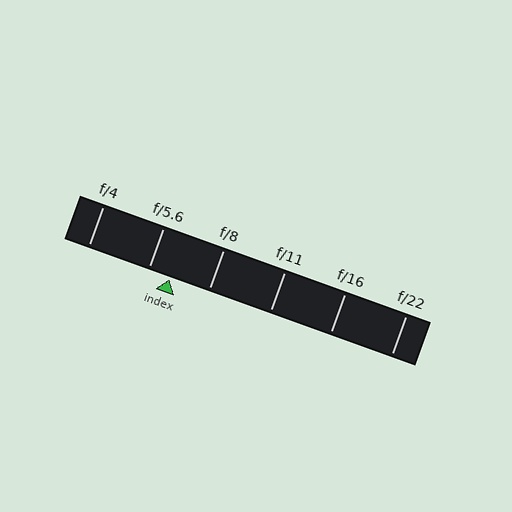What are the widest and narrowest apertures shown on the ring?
The widest aperture shown is f/4 and the narrowest is f/22.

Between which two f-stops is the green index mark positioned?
The index mark is between f/5.6 and f/8.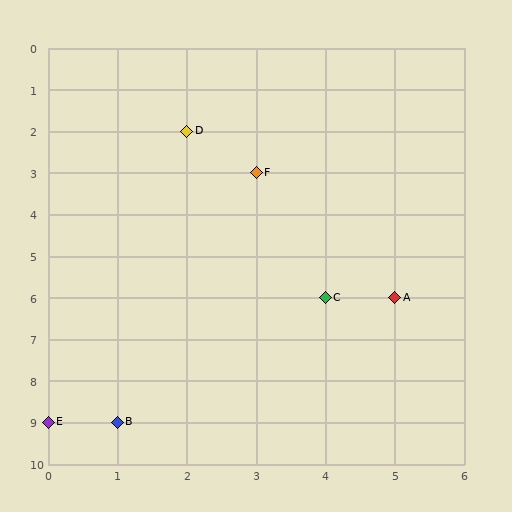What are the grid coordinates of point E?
Point E is at grid coordinates (0, 9).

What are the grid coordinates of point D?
Point D is at grid coordinates (2, 2).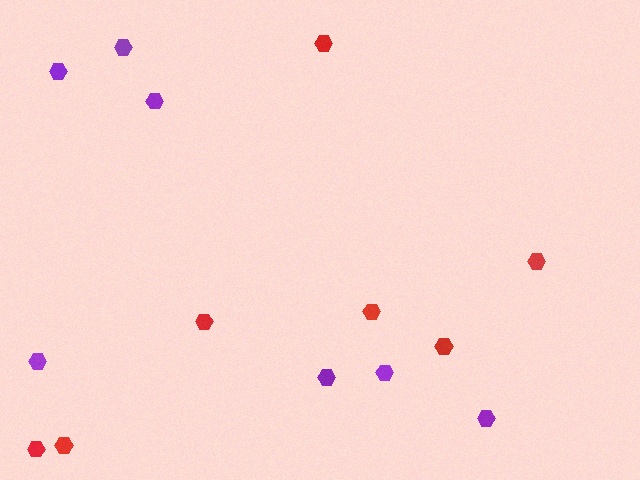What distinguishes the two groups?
There are 2 groups: one group of red hexagons (7) and one group of purple hexagons (7).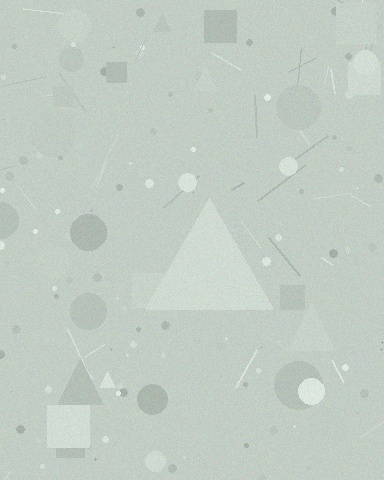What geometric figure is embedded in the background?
A triangle is embedded in the background.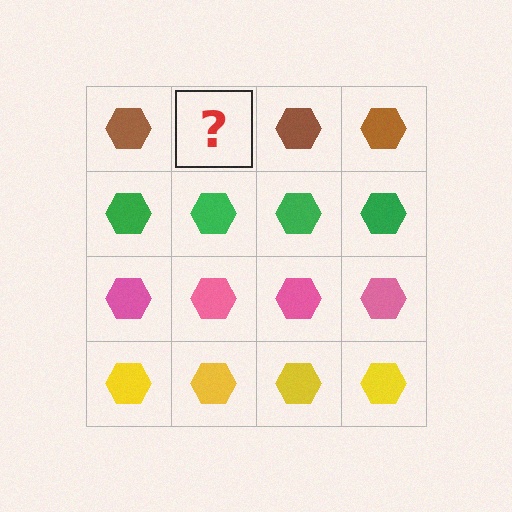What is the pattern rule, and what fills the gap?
The rule is that each row has a consistent color. The gap should be filled with a brown hexagon.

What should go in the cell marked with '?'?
The missing cell should contain a brown hexagon.